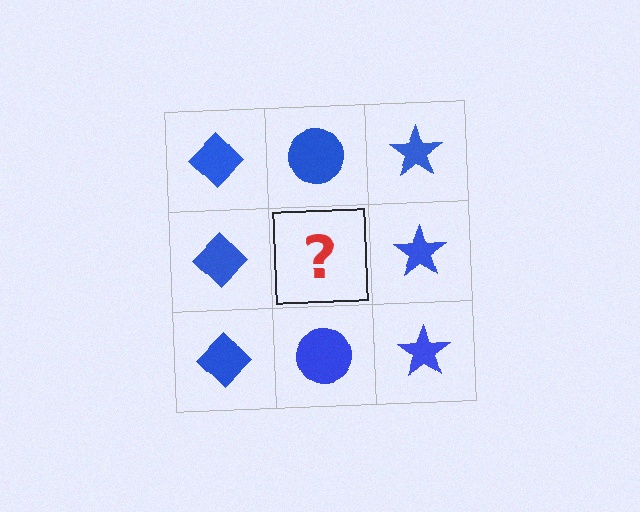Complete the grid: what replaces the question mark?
The question mark should be replaced with a blue circle.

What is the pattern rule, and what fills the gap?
The rule is that each column has a consistent shape. The gap should be filled with a blue circle.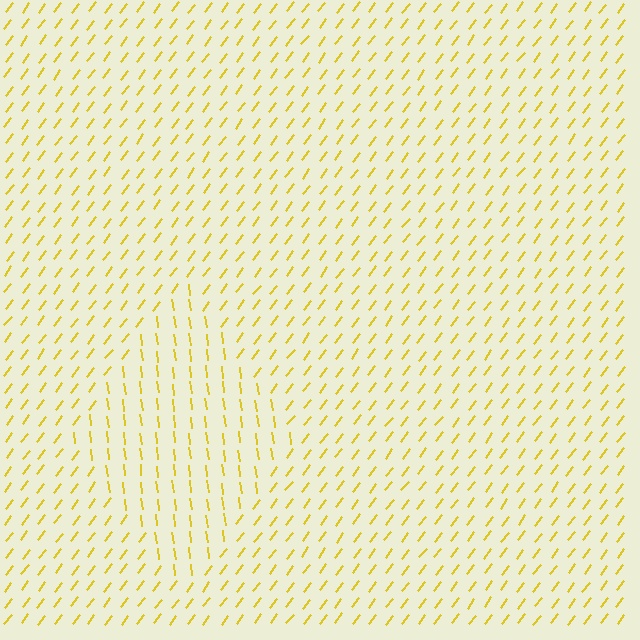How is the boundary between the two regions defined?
The boundary is defined purely by a change in line orientation (approximately 45 degrees difference). All lines are the same color and thickness.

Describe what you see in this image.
The image is filled with small yellow line segments. A diamond region in the image has lines oriented differently from the surrounding lines, creating a visible texture boundary.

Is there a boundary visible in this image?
Yes, there is a texture boundary formed by a change in line orientation.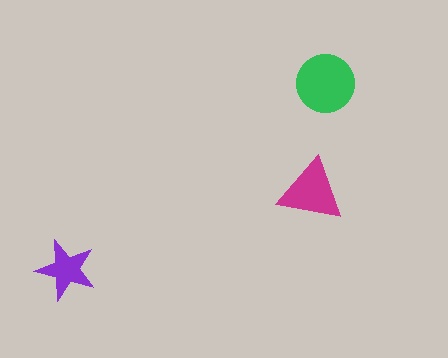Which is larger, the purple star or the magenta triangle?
The magenta triangle.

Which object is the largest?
The green circle.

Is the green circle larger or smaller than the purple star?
Larger.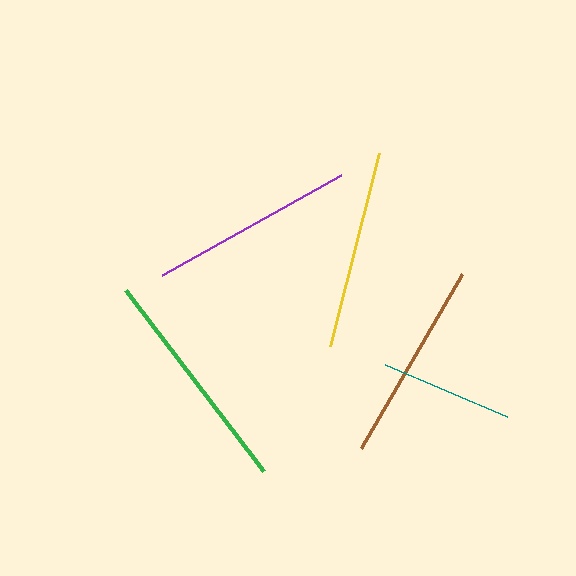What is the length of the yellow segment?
The yellow segment is approximately 199 pixels long.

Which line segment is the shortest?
The teal line is the shortest at approximately 133 pixels.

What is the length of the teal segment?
The teal segment is approximately 133 pixels long.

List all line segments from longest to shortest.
From longest to shortest: green, purple, brown, yellow, teal.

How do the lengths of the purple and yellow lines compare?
The purple and yellow lines are approximately the same length.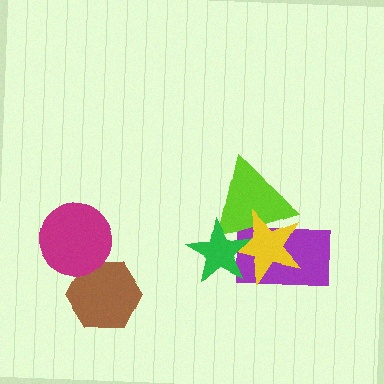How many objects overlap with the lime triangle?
3 objects overlap with the lime triangle.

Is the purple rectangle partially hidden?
Yes, it is partially covered by another shape.